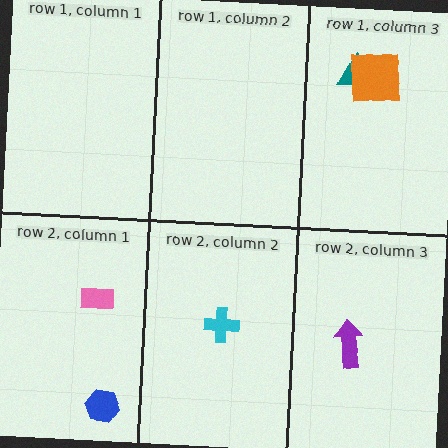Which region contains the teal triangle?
The row 1, column 3 region.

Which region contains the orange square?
The row 1, column 3 region.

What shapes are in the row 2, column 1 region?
The blue hexagon, the pink rectangle.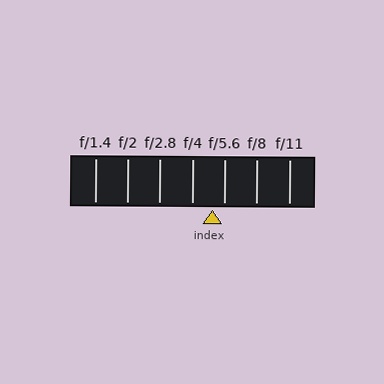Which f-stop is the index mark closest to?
The index mark is closest to f/5.6.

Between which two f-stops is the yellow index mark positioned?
The index mark is between f/4 and f/5.6.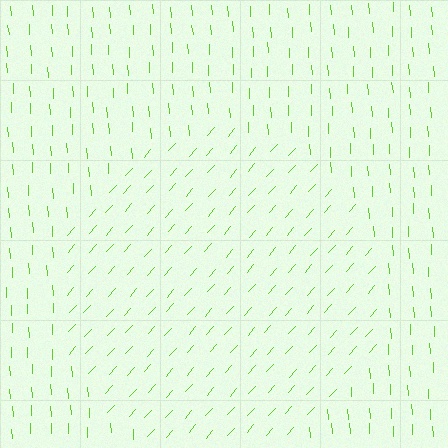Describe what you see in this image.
The image is filled with small lime line segments. A circle region in the image has lines oriented differently from the surrounding lines, creating a visible texture boundary.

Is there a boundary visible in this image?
Yes, there is a texture boundary formed by a change in line orientation.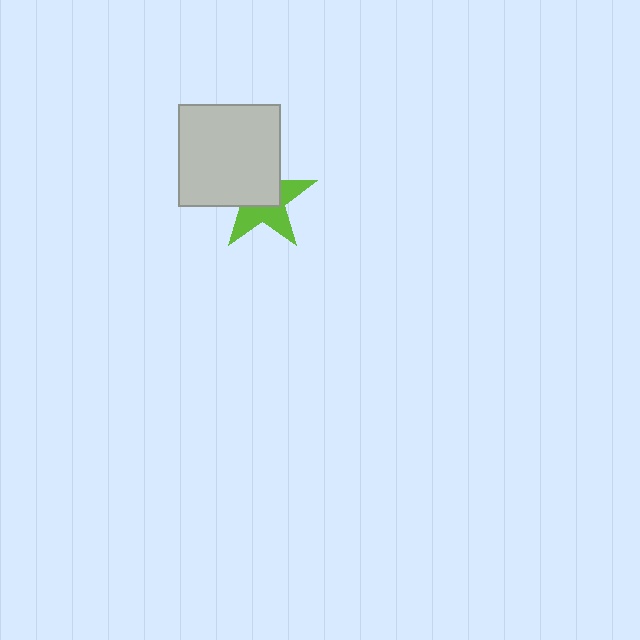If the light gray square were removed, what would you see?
You would see the complete lime star.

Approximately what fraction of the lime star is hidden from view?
Roughly 53% of the lime star is hidden behind the light gray square.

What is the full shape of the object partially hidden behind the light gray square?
The partially hidden object is a lime star.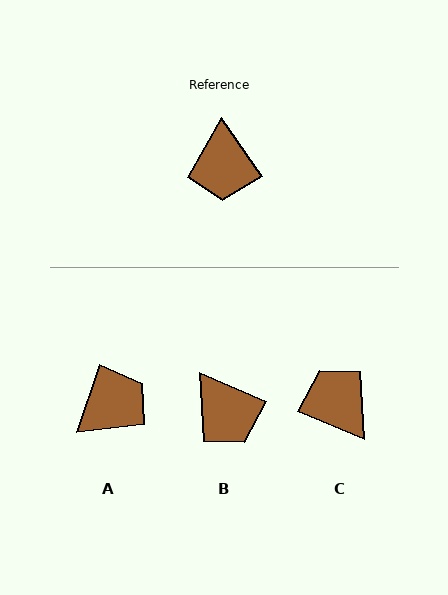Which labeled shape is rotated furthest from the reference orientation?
C, about 148 degrees away.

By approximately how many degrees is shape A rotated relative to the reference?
Approximately 126 degrees counter-clockwise.